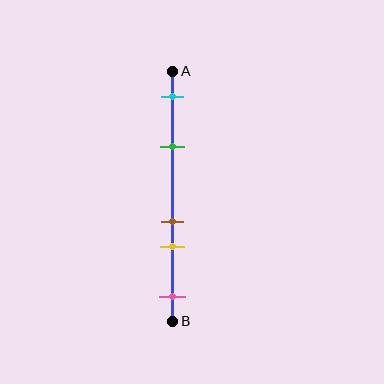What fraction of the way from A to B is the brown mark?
The brown mark is approximately 60% (0.6) of the way from A to B.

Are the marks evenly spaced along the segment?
No, the marks are not evenly spaced.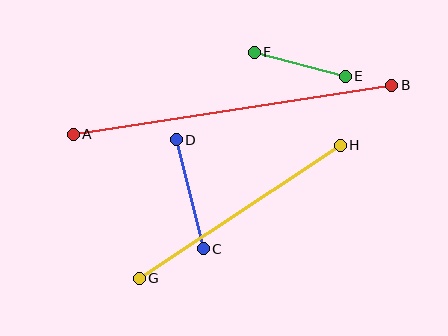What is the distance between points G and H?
The distance is approximately 241 pixels.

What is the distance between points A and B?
The distance is approximately 322 pixels.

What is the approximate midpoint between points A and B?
The midpoint is at approximately (232, 110) pixels.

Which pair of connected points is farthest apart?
Points A and B are farthest apart.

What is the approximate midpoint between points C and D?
The midpoint is at approximately (190, 194) pixels.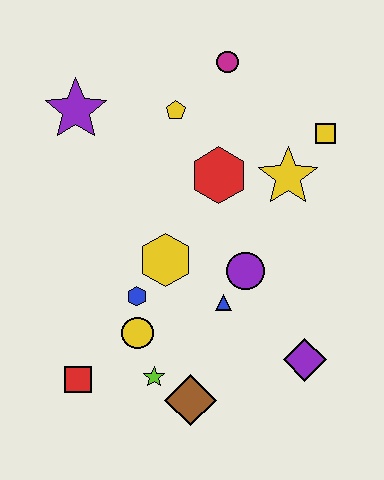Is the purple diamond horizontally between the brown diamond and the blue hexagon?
No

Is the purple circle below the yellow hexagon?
Yes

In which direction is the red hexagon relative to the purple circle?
The red hexagon is above the purple circle.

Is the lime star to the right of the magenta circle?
No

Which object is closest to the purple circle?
The blue triangle is closest to the purple circle.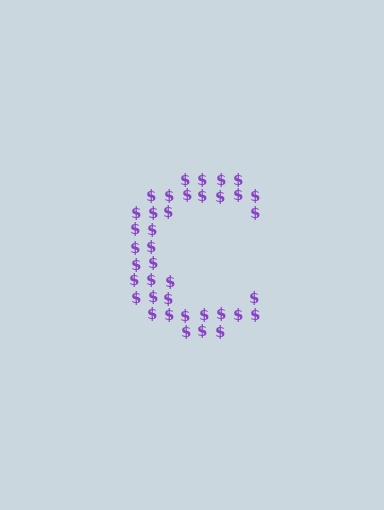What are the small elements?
The small elements are dollar signs.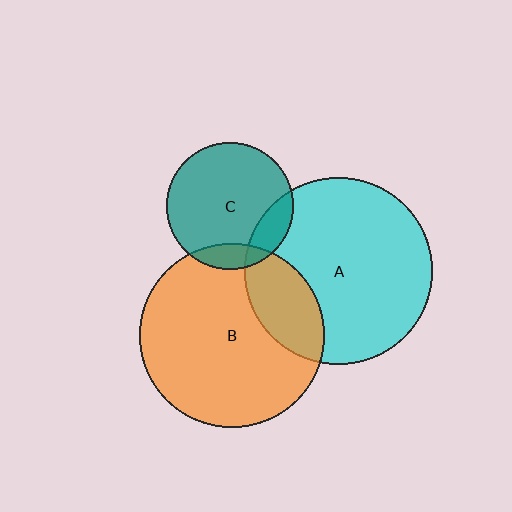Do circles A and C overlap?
Yes.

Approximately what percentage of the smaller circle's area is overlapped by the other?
Approximately 15%.